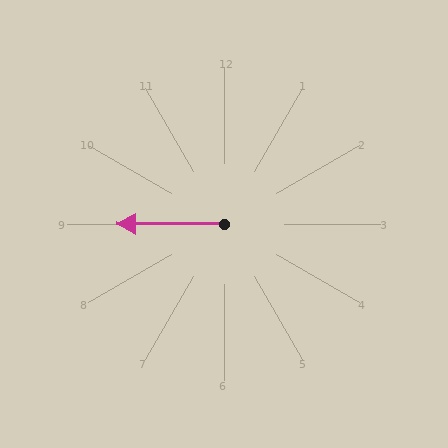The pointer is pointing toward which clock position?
Roughly 9 o'clock.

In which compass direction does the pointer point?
West.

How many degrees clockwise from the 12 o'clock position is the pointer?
Approximately 270 degrees.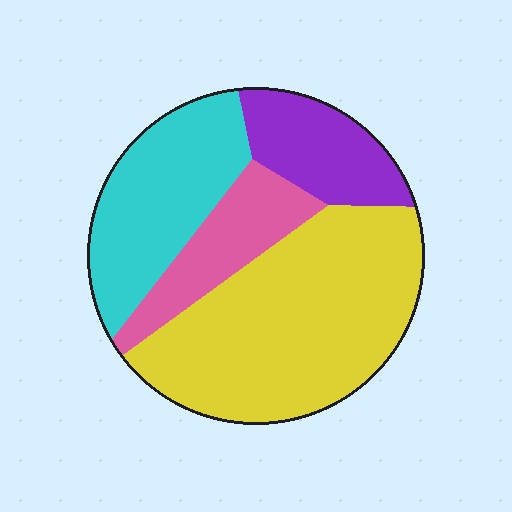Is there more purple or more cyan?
Cyan.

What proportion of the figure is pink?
Pink covers 14% of the figure.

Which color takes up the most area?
Yellow, at roughly 45%.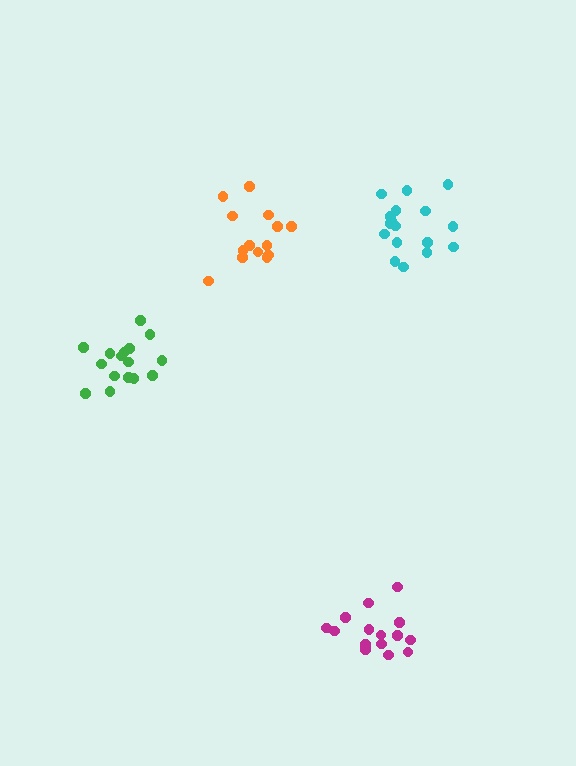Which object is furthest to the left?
The green cluster is leftmost.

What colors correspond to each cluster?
The clusters are colored: magenta, green, cyan, orange.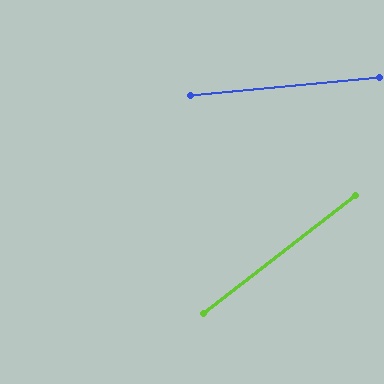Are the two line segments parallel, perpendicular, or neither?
Neither parallel nor perpendicular — they differ by about 32°.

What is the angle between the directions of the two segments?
Approximately 32 degrees.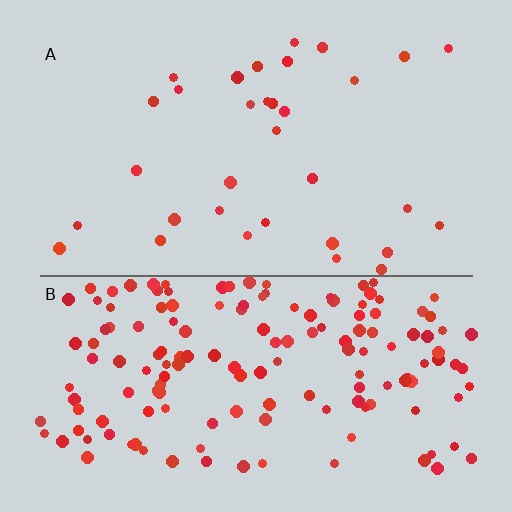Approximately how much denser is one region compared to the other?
Approximately 4.8× — region B over region A.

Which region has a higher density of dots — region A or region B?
B (the bottom).